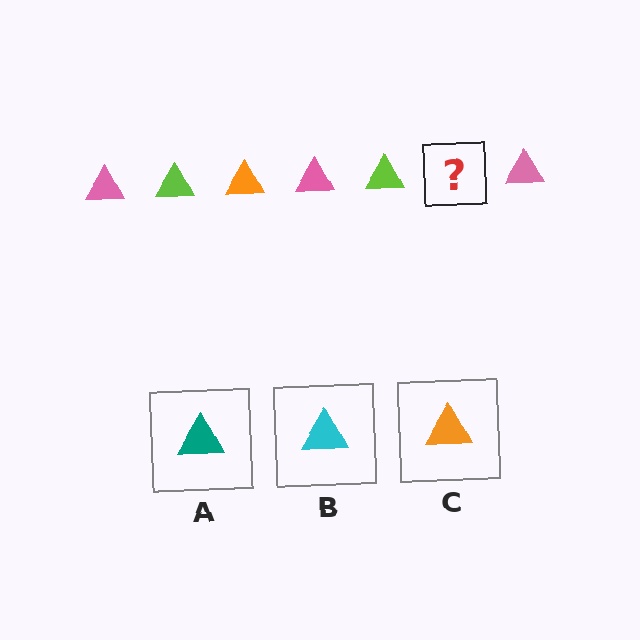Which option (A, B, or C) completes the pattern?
C.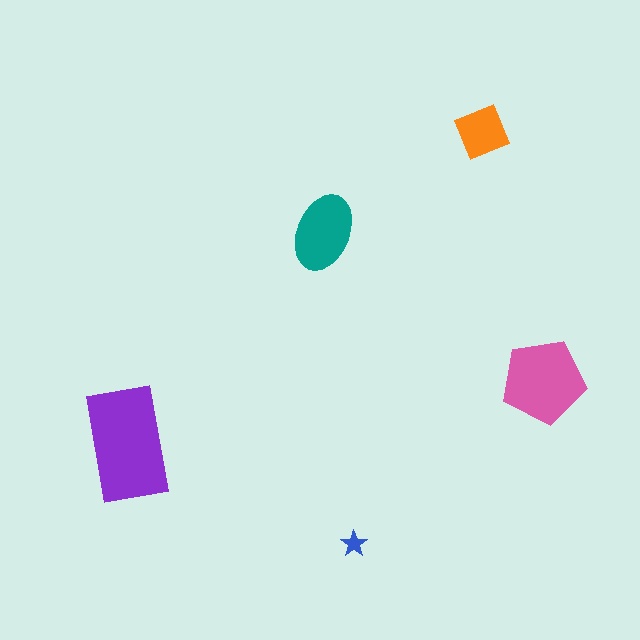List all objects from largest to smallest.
The purple rectangle, the pink pentagon, the teal ellipse, the orange diamond, the blue star.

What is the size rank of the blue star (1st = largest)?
5th.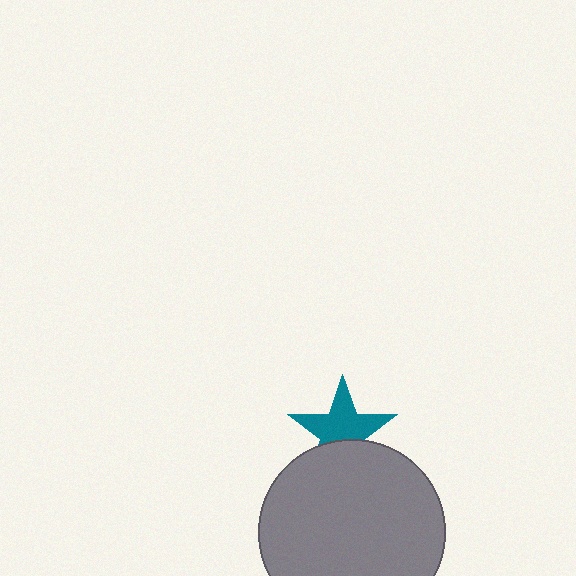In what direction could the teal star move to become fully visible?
The teal star could move up. That would shift it out from behind the gray circle entirely.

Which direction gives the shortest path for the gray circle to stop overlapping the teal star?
Moving down gives the shortest separation.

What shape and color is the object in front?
The object in front is a gray circle.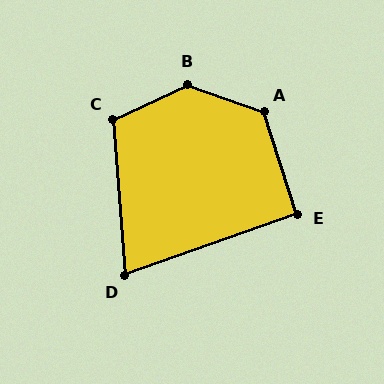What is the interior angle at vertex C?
Approximately 111 degrees (obtuse).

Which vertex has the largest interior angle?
B, at approximately 135 degrees.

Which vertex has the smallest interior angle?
D, at approximately 75 degrees.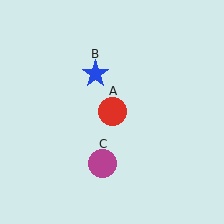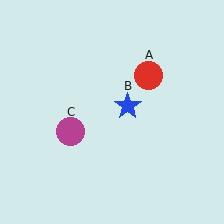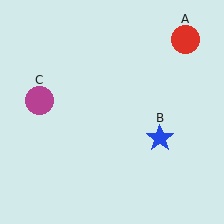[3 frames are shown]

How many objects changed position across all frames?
3 objects changed position: red circle (object A), blue star (object B), magenta circle (object C).